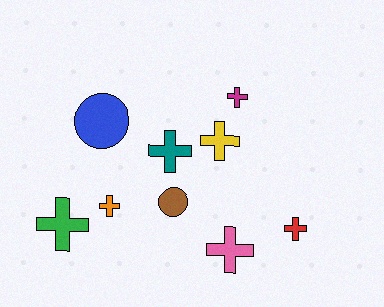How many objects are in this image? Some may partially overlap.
There are 9 objects.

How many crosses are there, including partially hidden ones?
There are 7 crosses.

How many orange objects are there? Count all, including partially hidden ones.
There is 1 orange object.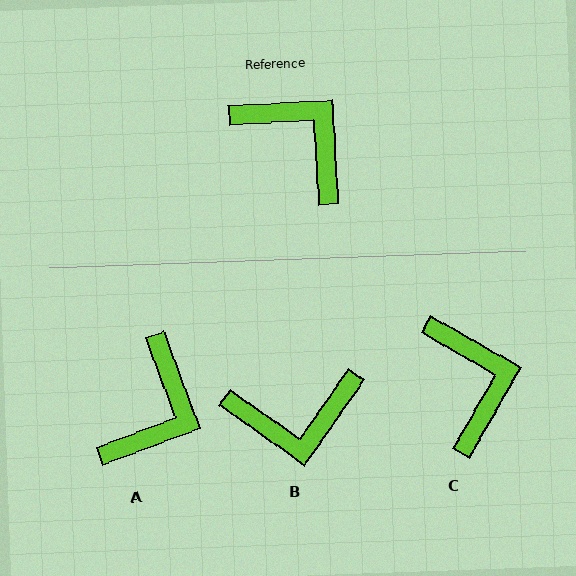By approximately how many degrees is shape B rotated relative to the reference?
Approximately 128 degrees clockwise.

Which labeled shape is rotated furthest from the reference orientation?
B, about 128 degrees away.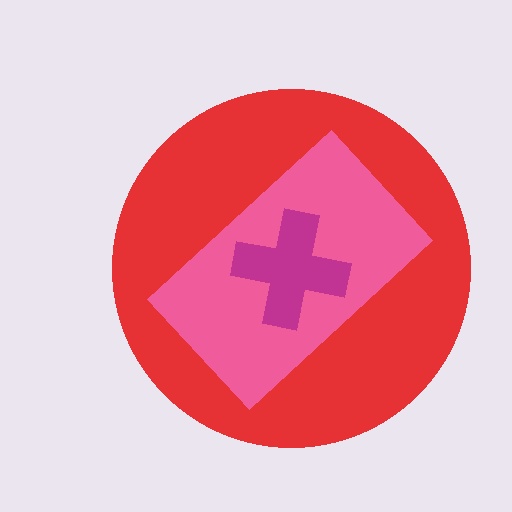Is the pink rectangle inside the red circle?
Yes.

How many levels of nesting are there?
3.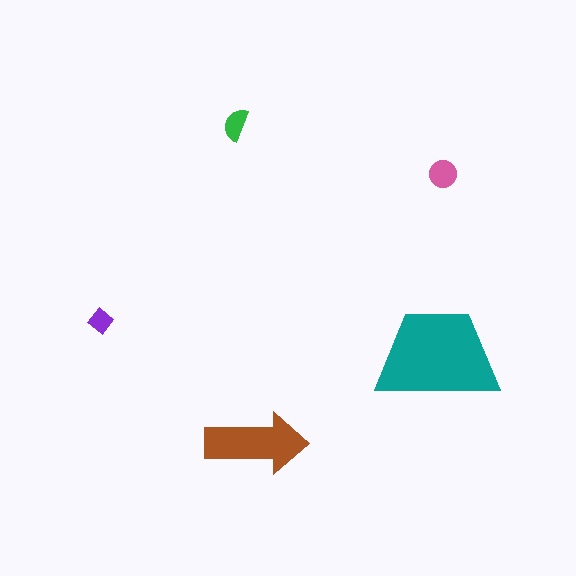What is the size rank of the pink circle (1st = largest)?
3rd.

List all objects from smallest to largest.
The purple diamond, the green semicircle, the pink circle, the brown arrow, the teal trapezoid.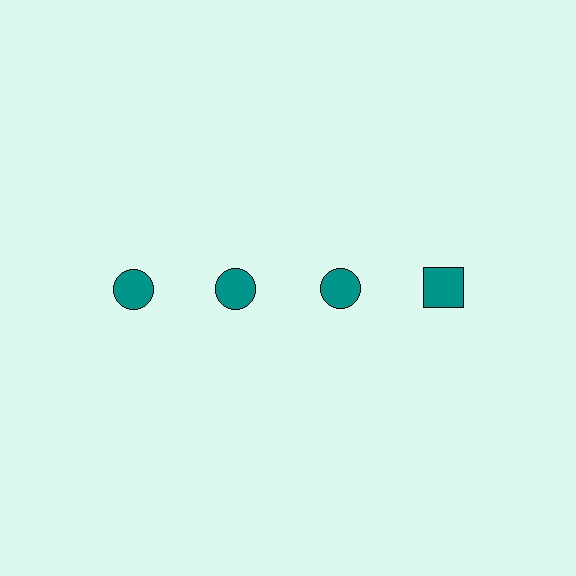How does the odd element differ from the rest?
It has a different shape: square instead of circle.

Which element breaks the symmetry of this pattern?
The teal square in the top row, second from right column breaks the symmetry. All other shapes are teal circles.